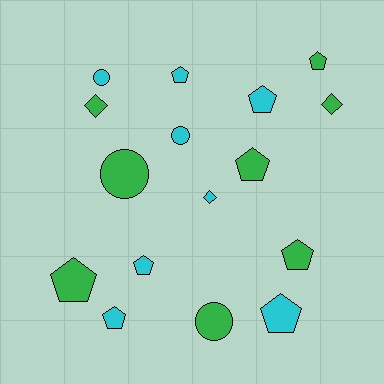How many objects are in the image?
There are 16 objects.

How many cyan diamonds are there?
There is 1 cyan diamond.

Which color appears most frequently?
Cyan, with 8 objects.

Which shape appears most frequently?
Pentagon, with 9 objects.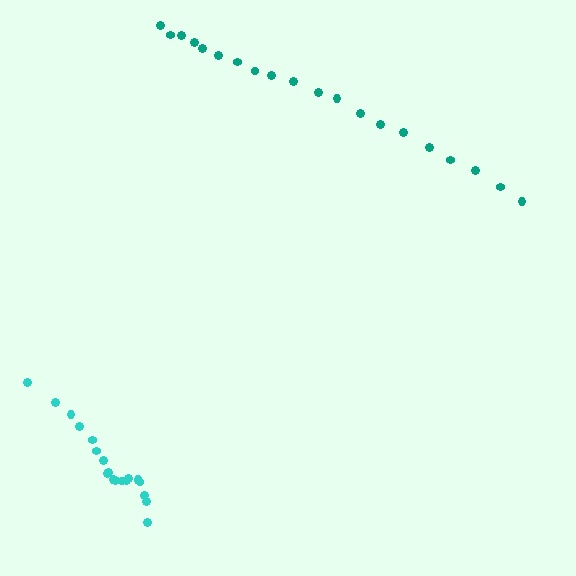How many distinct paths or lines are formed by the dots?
There are 2 distinct paths.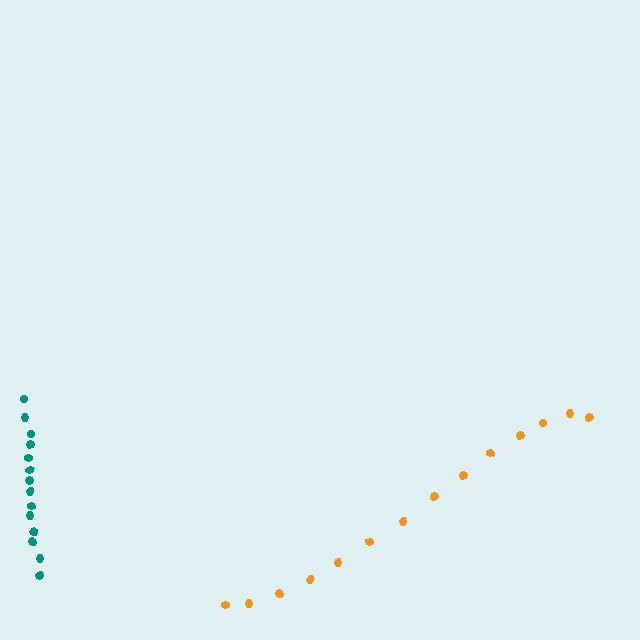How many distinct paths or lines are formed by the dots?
There are 2 distinct paths.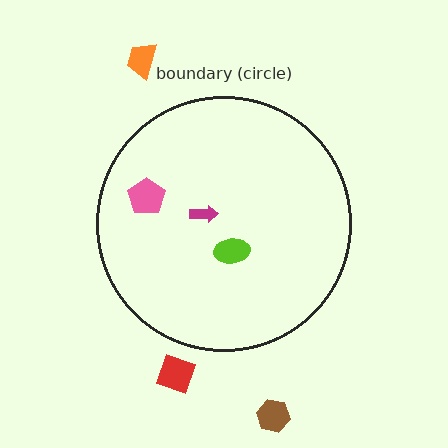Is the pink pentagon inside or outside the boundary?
Inside.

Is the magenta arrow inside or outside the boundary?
Inside.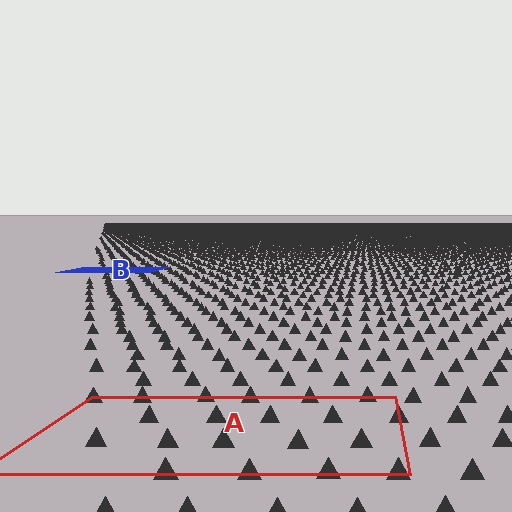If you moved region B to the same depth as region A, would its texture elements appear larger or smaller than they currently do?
They would appear larger. At a closer depth, the same texture elements are projected at a bigger on-screen size.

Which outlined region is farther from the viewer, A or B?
Region B is farther from the viewer — the texture elements inside it appear smaller and more densely packed.